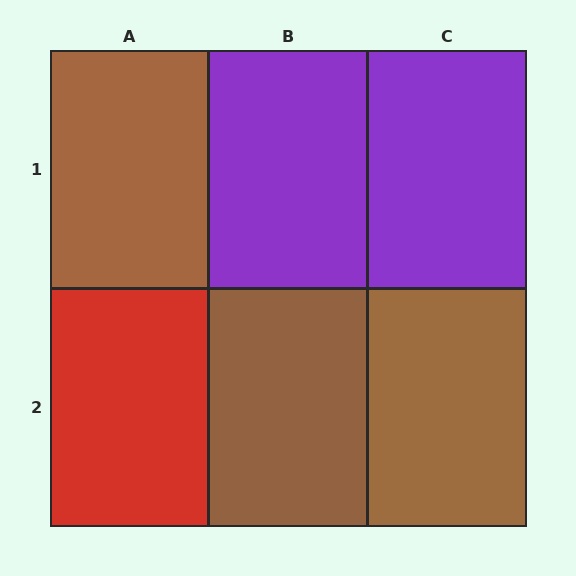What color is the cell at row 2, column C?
Brown.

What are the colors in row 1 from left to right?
Brown, purple, purple.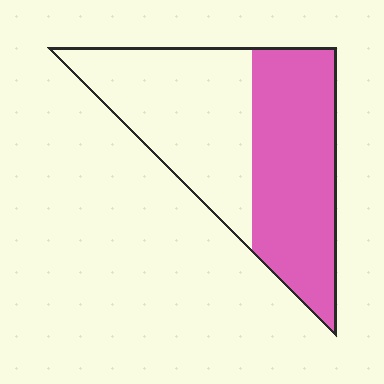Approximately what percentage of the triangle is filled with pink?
Approximately 50%.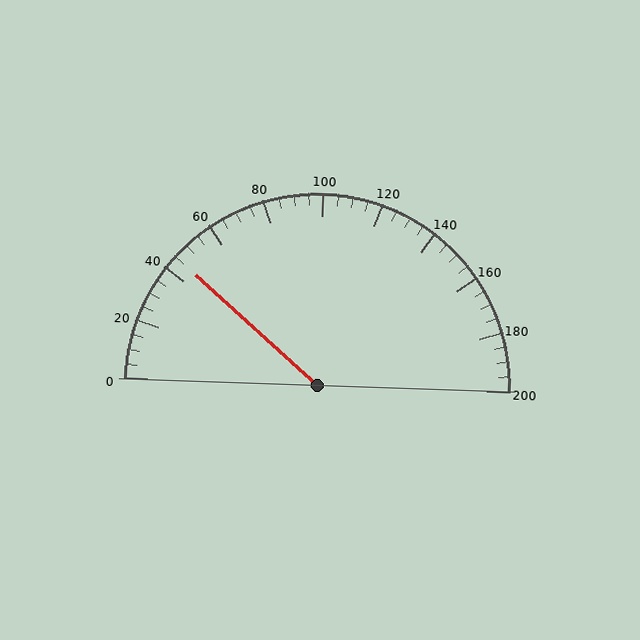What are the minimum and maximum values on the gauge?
The gauge ranges from 0 to 200.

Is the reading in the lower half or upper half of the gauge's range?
The reading is in the lower half of the range (0 to 200).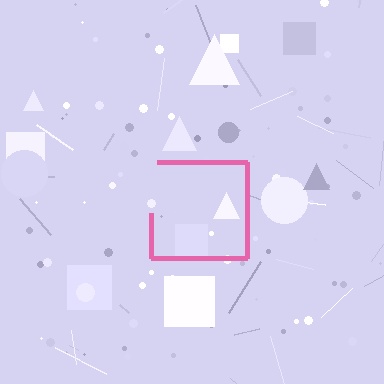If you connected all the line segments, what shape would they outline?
They would outline a square.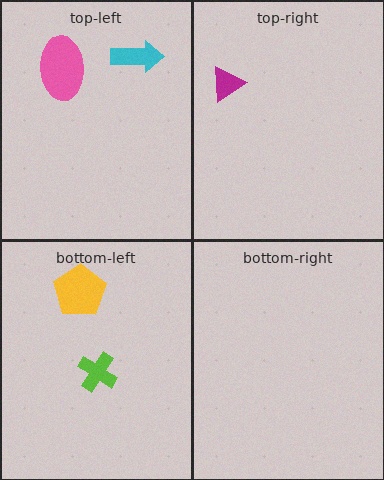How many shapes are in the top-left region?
2.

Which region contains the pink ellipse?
The top-left region.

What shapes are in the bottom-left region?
The yellow pentagon, the lime cross.